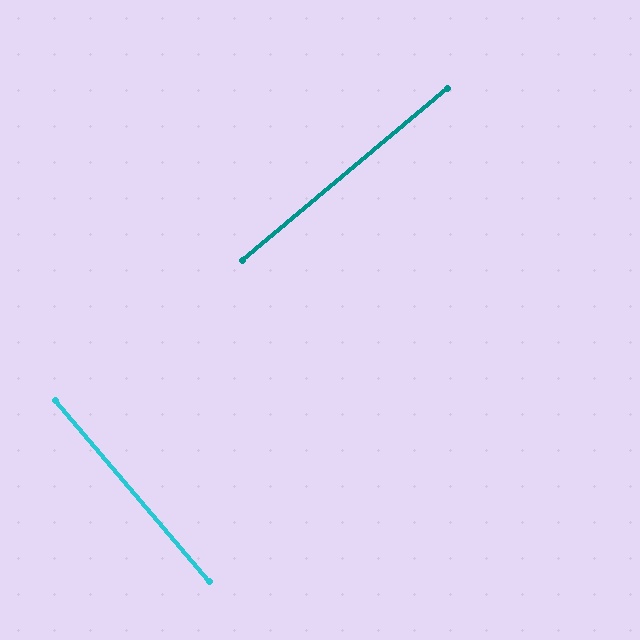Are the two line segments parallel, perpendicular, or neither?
Perpendicular — they meet at approximately 90°.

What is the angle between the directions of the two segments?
Approximately 90 degrees.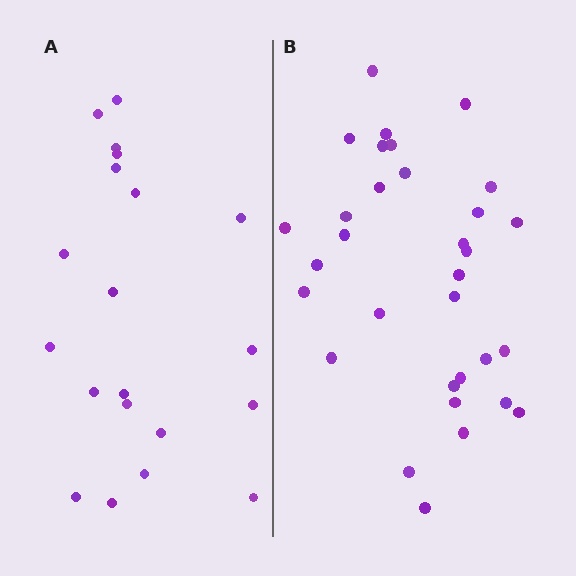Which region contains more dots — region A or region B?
Region B (the right region) has more dots.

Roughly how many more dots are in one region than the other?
Region B has roughly 12 or so more dots than region A.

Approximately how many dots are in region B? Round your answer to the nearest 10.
About 30 dots. (The exact count is 32, which rounds to 30.)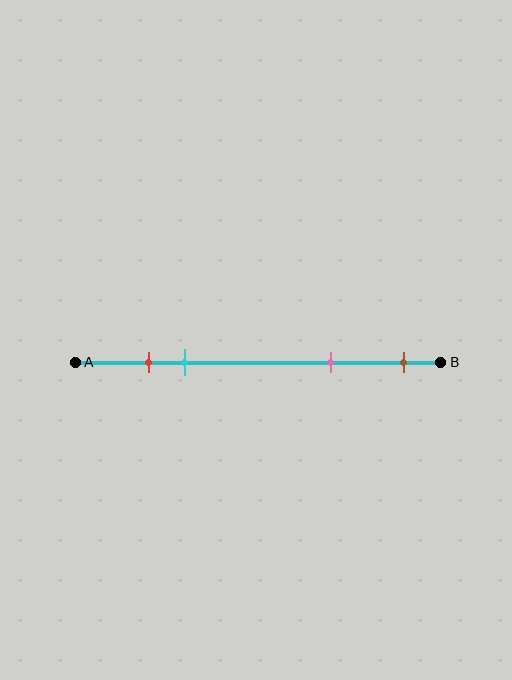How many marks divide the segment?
There are 4 marks dividing the segment.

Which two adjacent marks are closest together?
The red and cyan marks are the closest adjacent pair.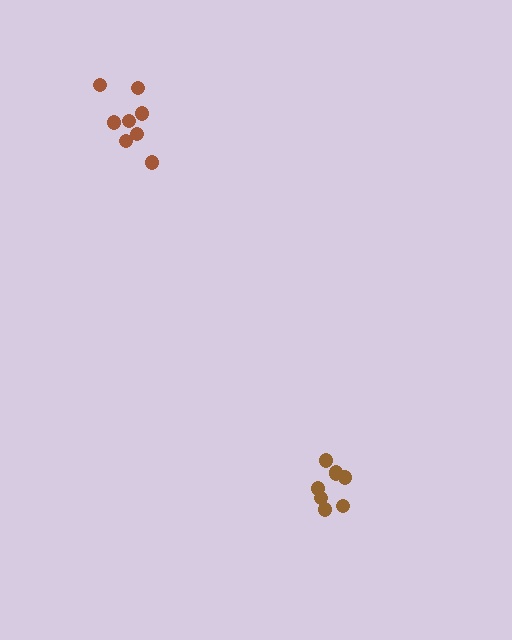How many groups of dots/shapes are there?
There are 2 groups.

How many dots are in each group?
Group 1: 8 dots, Group 2: 8 dots (16 total).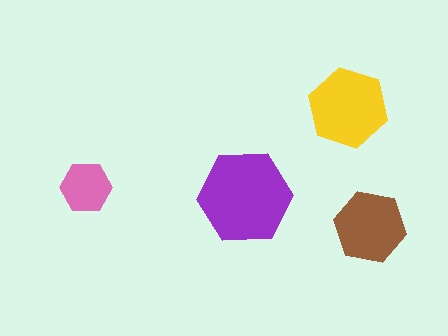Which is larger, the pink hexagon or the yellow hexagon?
The yellow one.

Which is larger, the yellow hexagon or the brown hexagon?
The yellow one.